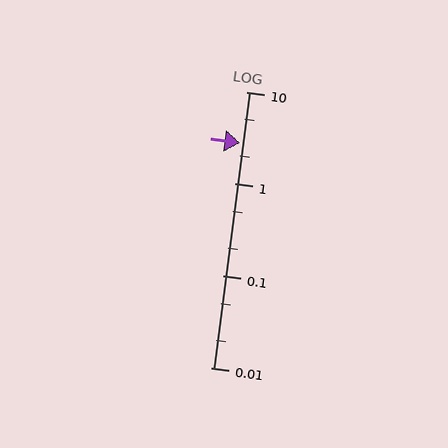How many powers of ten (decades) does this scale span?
The scale spans 3 decades, from 0.01 to 10.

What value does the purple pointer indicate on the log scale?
The pointer indicates approximately 2.8.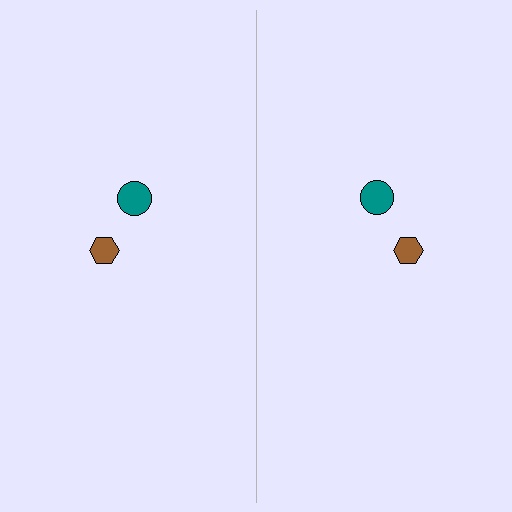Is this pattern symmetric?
Yes, this pattern has bilateral (reflection) symmetry.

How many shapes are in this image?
There are 4 shapes in this image.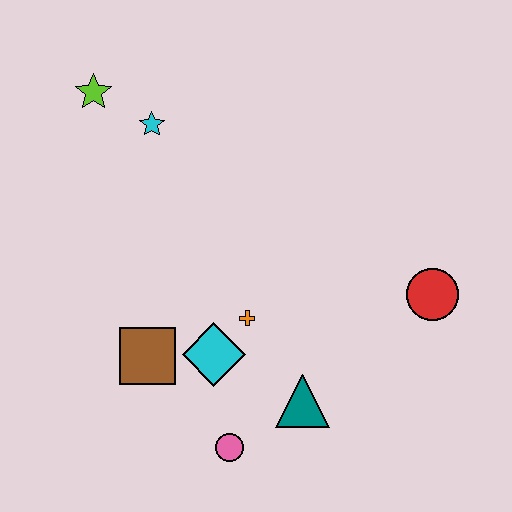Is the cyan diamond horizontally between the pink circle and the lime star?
Yes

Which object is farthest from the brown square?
The red circle is farthest from the brown square.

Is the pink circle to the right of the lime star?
Yes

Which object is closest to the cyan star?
The lime star is closest to the cyan star.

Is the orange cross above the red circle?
No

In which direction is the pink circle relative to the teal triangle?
The pink circle is to the left of the teal triangle.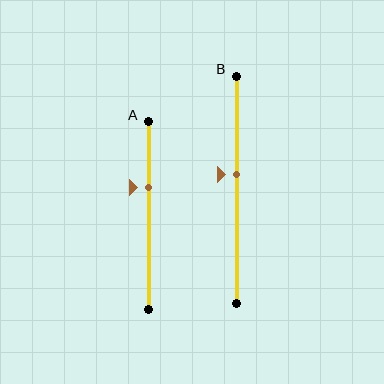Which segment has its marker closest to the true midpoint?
Segment B has its marker closest to the true midpoint.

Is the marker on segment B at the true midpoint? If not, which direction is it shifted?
No, the marker on segment B is shifted upward by about 7% of the segment length.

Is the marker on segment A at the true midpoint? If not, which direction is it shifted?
No, the marker on segment A is shifted upward by about 15% of the segment length.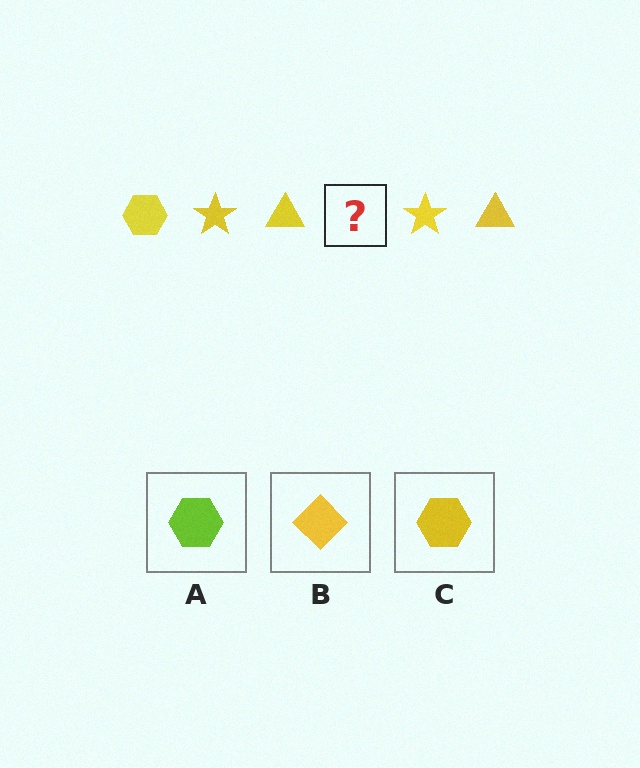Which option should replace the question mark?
Option C.